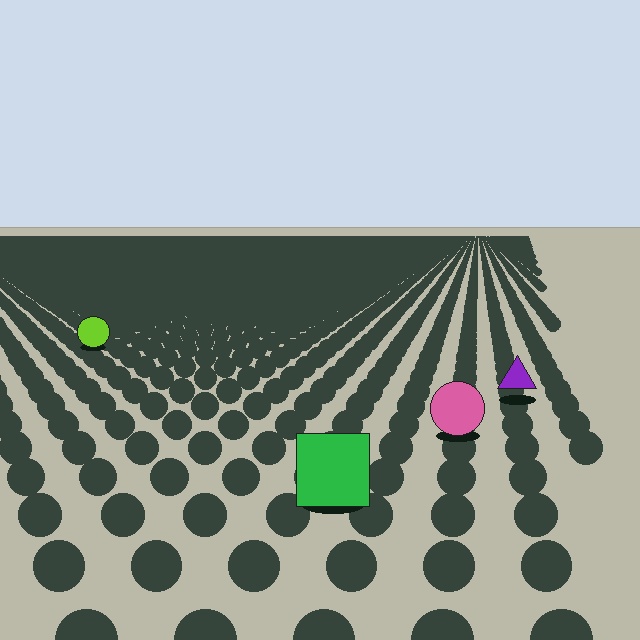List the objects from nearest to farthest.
From nearest to farthest: the green square, the pink circle, the purple triangle, the lime circle.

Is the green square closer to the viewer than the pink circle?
Yes. The green square is closer — you can tell from the texture gradient: the ground texture is coarser near it.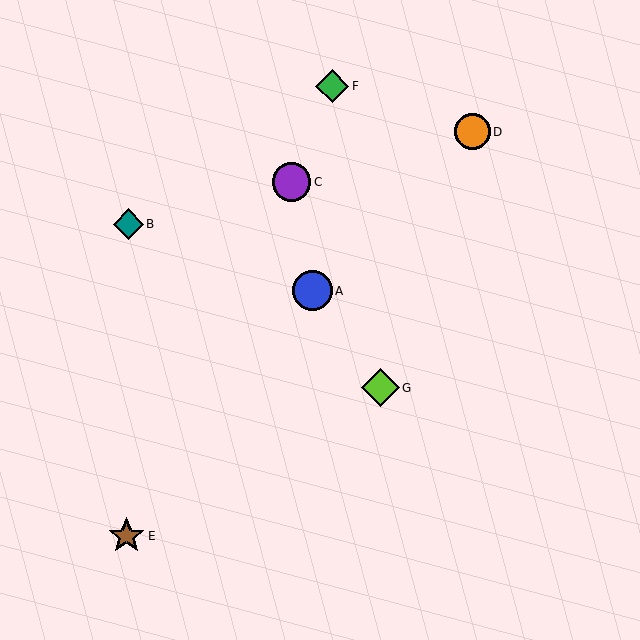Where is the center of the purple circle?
The center of the purple circle is at (292, 182).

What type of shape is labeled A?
Shape A is a blue circle.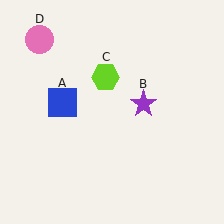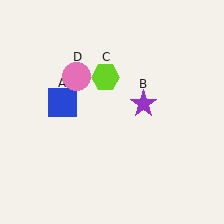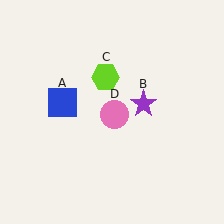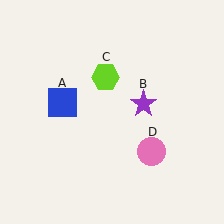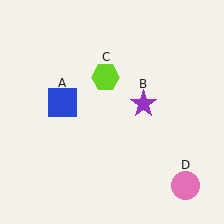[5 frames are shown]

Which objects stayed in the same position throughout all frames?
Blue square (object A) and purple star (object B) and lime hexagon (object C) remained stationary.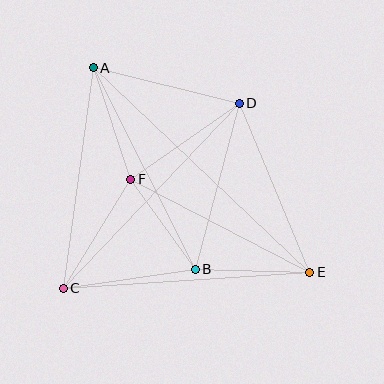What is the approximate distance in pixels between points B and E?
The distance between B and E is approximately 114 pixels.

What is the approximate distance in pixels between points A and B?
The distance between A and B is approximately 226 pixels.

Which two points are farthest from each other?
Points A and E are farthest from each other.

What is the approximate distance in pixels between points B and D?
The distance between B and D is approximately 171 pixels.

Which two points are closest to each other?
Points B and F are closest to each other.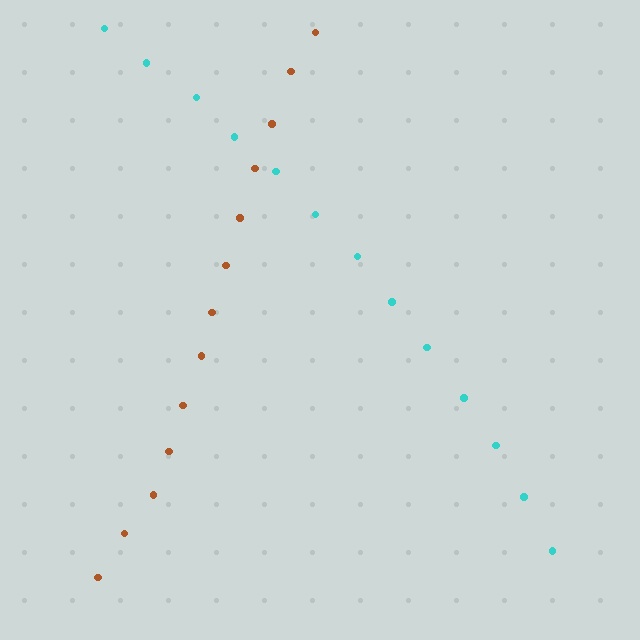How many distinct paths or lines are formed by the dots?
There are 2 distinct paths.